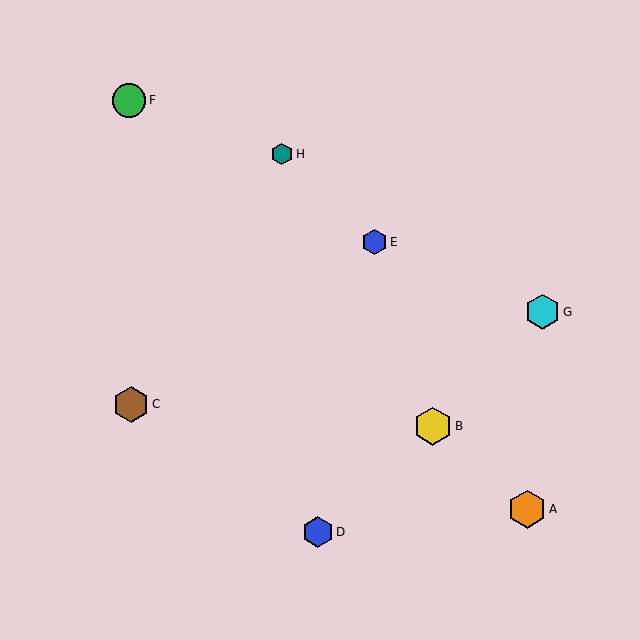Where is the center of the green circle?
The center of the green circle is at (129, 100).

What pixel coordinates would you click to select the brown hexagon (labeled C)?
Click at (131, 404) to select the brown hexagon C.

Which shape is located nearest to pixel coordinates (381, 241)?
The blue hexagon (labeled E) at (375, 242) is nearest to that location.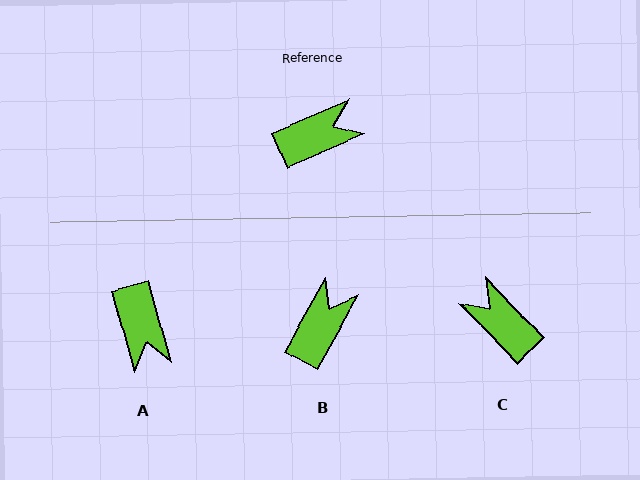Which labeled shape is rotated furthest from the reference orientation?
C, about 110 degrees away.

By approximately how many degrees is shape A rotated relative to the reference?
Approximately 98 degrees clockwise.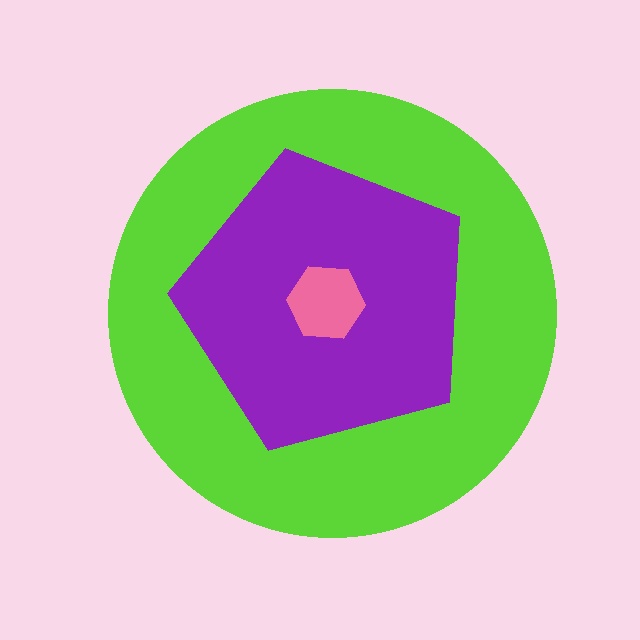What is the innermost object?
The pink hexagon.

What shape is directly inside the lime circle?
The purple pentagon.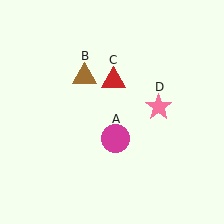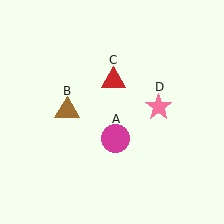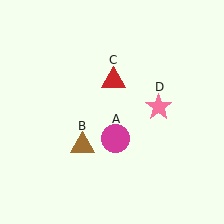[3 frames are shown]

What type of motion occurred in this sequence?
The brown triangle (object B) rotated counterclockwise around the center of the scene.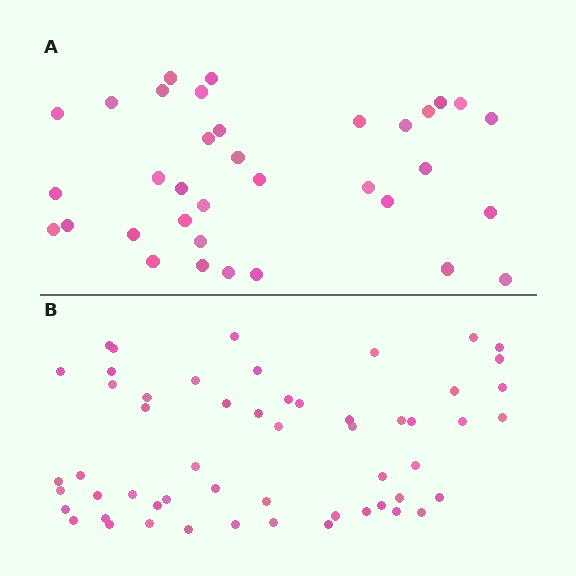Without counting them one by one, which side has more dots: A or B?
Region B (the bottom region) has more dots.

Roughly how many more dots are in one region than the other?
Region B has approximately 20 more dots than region A.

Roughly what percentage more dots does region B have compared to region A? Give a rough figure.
About 55% more.